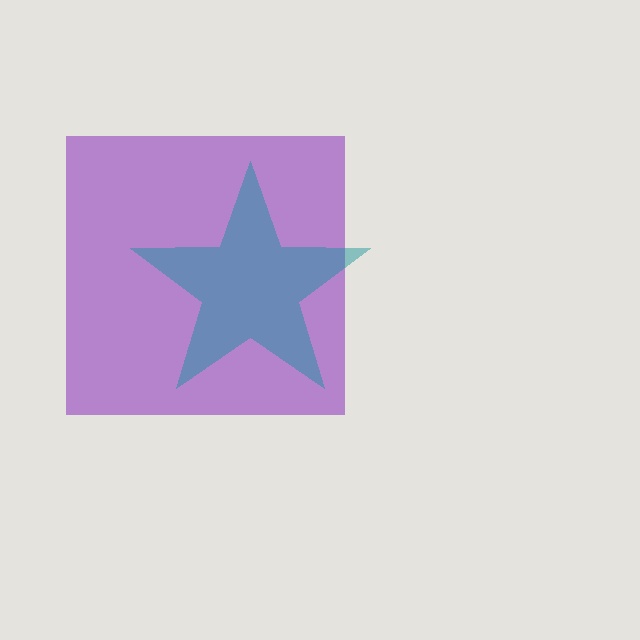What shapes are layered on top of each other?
The layered shapes are: a purple square, a teal star.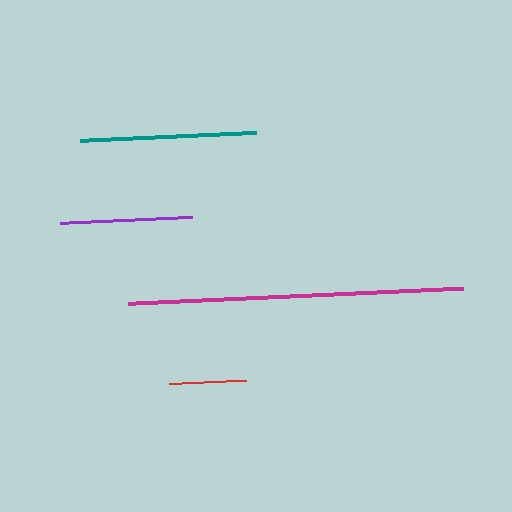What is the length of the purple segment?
The purple segment is approximately 131 pixels long.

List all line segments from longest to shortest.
From longest to shortest: magenta, teal, purple, red.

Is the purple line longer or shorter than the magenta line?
The magenta line is longer than the purple line.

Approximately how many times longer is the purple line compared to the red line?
The purple line is approximately 1.7 times the length of the red line.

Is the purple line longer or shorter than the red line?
The purple line is longer than the red line.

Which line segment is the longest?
The magenta line is the longest at approximately 335 pixels.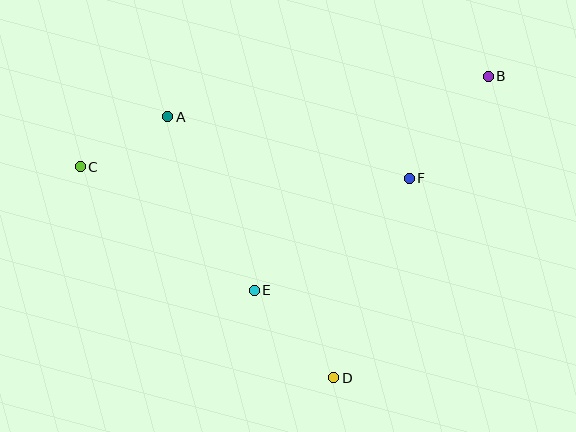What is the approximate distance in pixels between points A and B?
The distance between A and B is approximately 323 pixels.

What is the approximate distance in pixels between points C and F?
The distance between C and F is approximately 329 pixels.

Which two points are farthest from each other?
Points B and C are farthest from each other.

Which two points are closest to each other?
Points A and C are closest to each other.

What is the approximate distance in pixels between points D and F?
The distance between D and F is approximately 213 pixels.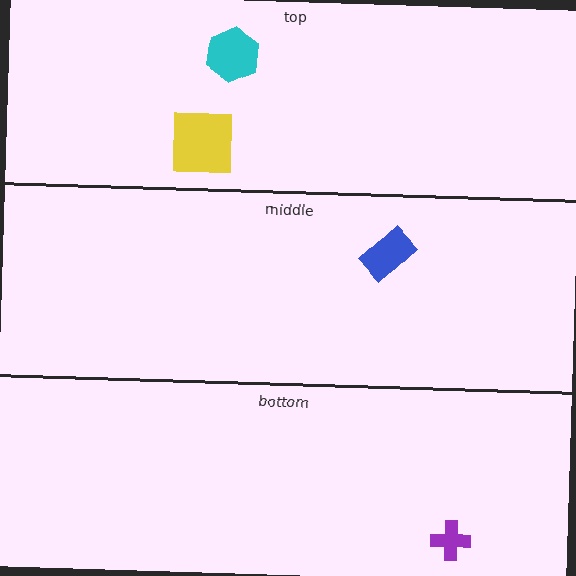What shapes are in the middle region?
The blue rectangle.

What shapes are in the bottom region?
The purple cross.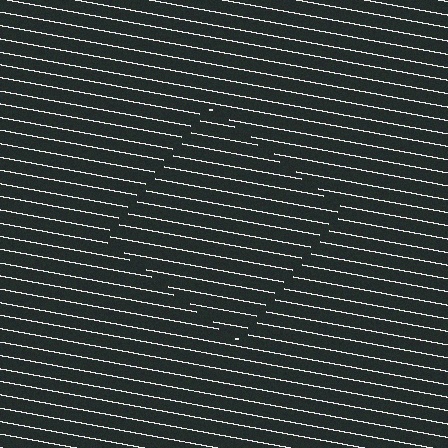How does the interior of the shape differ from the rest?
The interior of the shape contains the same grating, shifted by half a period — the contour is defined by the phase discontinuity where line-ends from the inner and outer gratings abut.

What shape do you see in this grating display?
An illusory square. The interior of the shape contains the same grating, shifted by half a period — the contour is defined by the phase discontinuity where line-ends from the inner and outer gratings abut.